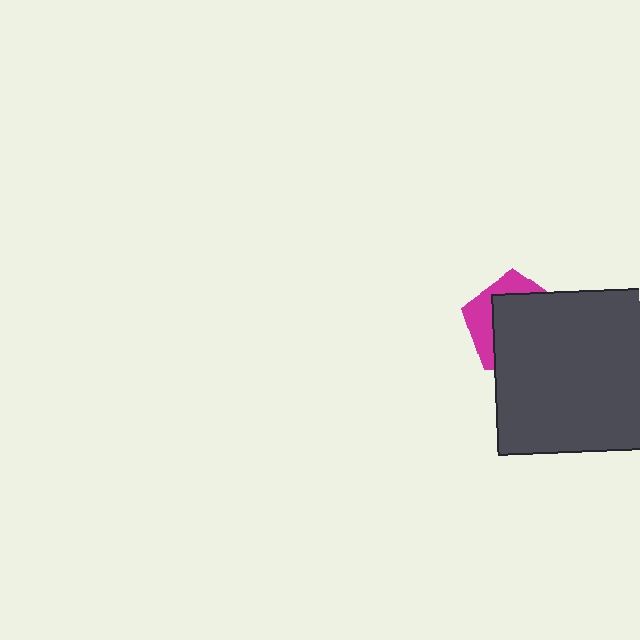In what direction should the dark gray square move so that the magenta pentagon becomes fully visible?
The dark gray square should move toward the lower-right. That is the shortest direction to clear the overlap and leave the magenta pentagon fully visible.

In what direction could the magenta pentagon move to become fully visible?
The magenta pentagon could move toward the upper-left. That would shift it out from behind the dark gray square entirely.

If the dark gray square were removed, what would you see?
You would see the complete magenta pentagon.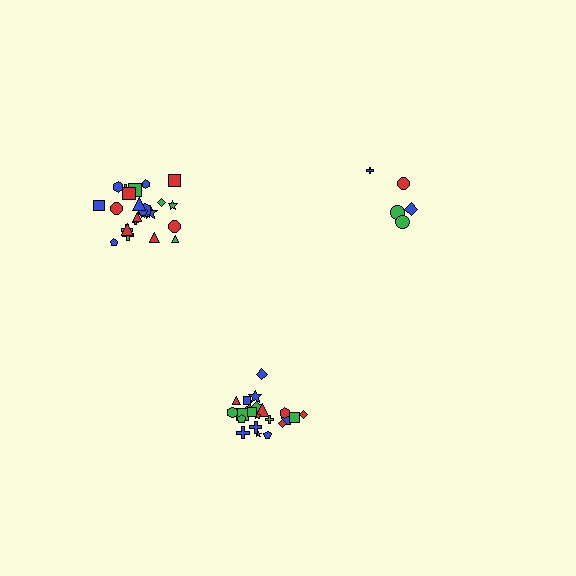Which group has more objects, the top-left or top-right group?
The top-left group.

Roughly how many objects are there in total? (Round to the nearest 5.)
Roughly 50 objects in total.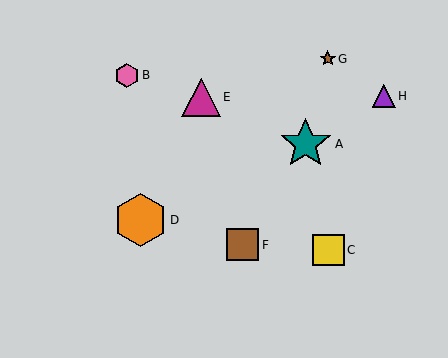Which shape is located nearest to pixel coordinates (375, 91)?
The purple triangle (labeled H) at (384, 96) is nearest to that location.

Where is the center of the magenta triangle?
The center of the magenta triangle is at (201, 97).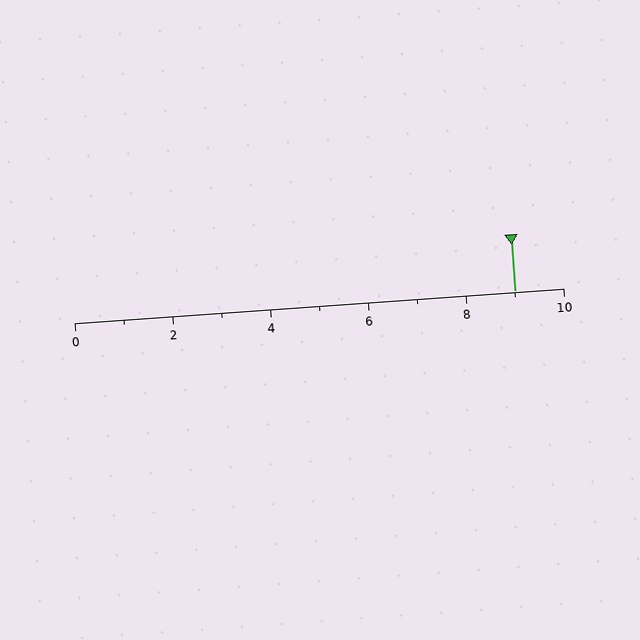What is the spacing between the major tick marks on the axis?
The major ticks are spaced 2 apart.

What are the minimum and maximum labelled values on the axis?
The axis runs from 0 to 10.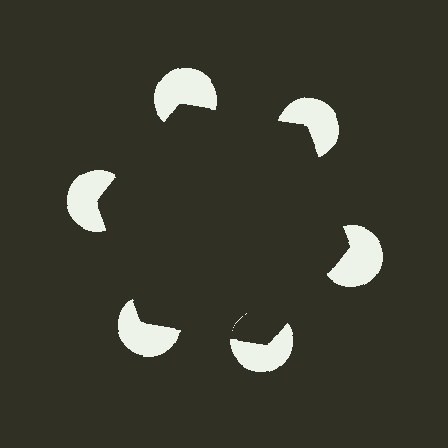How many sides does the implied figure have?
6 sides.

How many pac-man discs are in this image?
There are 6 — one at each vertex of the illusory hexagon.